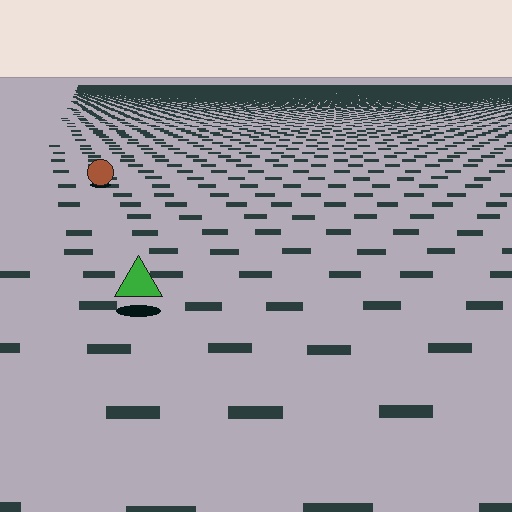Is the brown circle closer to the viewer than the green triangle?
No. The green triangle is closer — you can tell from the texture gradient: the ground texture is coarser near it.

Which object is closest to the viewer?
The green triangle is closest. The texture marks near it are larger and more spread out.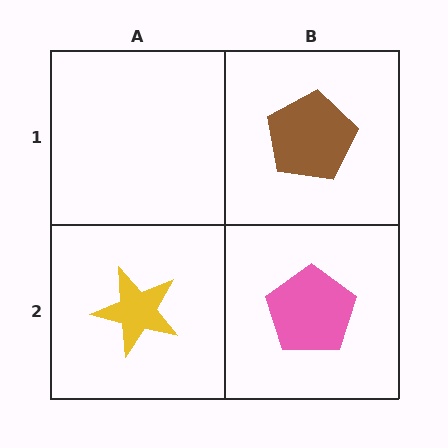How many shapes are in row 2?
2 shapes.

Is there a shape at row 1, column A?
No, that cell is empty.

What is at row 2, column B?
A pink pentagon.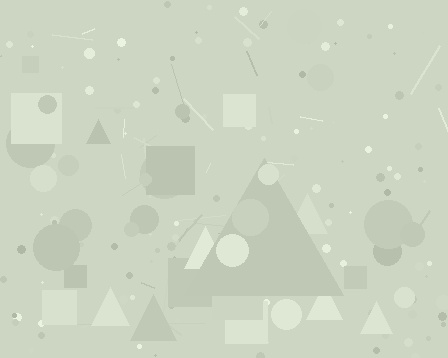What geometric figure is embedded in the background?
A triangle is embedded in the background.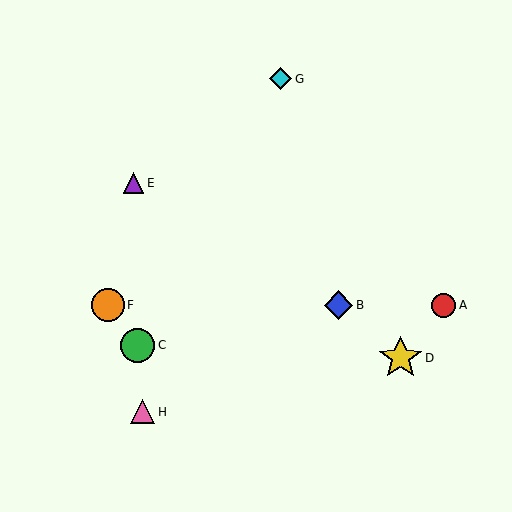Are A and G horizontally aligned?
No, A is at y≈305 and G is at y≈79.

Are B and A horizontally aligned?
Yes, both are at y≈305.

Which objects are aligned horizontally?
Objects A, B, F are aligned horizontally.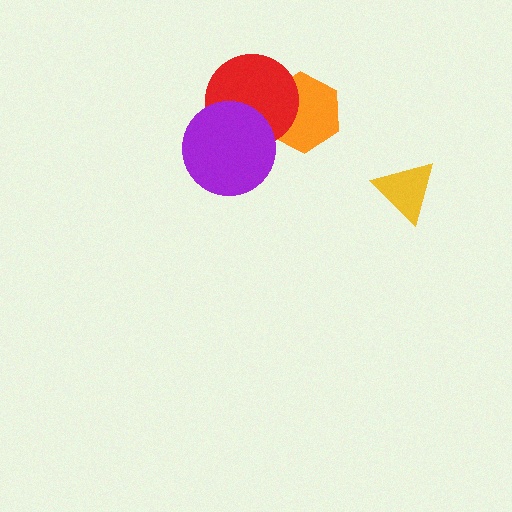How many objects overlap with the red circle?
2 objects overlap with the red circle.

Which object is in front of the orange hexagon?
The red circle is in front of the orange hexagon.